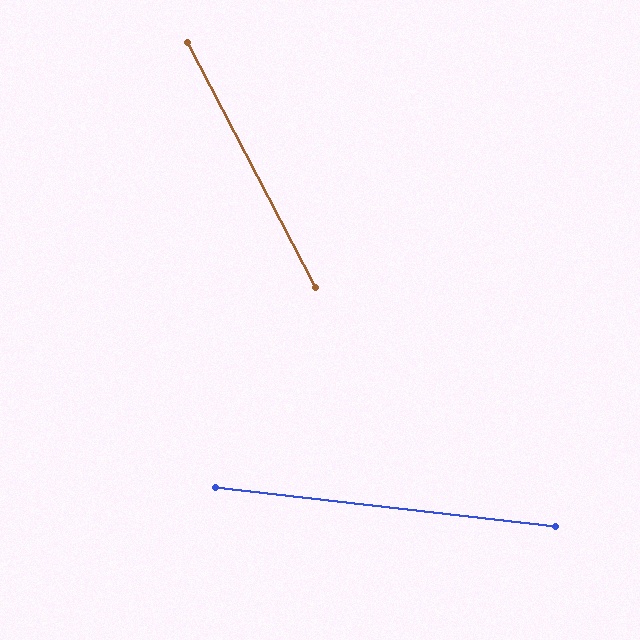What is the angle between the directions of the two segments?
Approximately 56 degrees.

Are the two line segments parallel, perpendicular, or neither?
Neither parallel nor perpendicular — they differ by about 56°.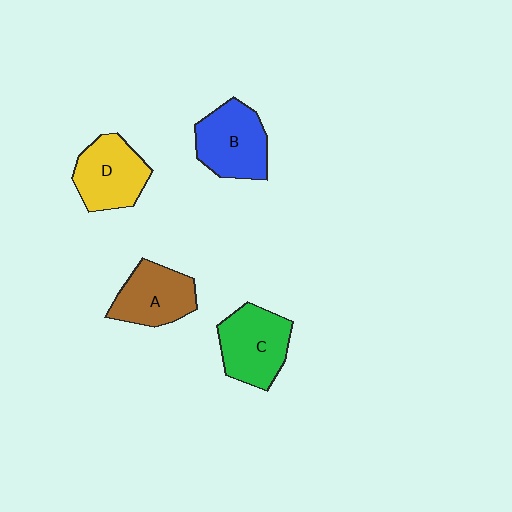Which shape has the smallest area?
Shape A (brown).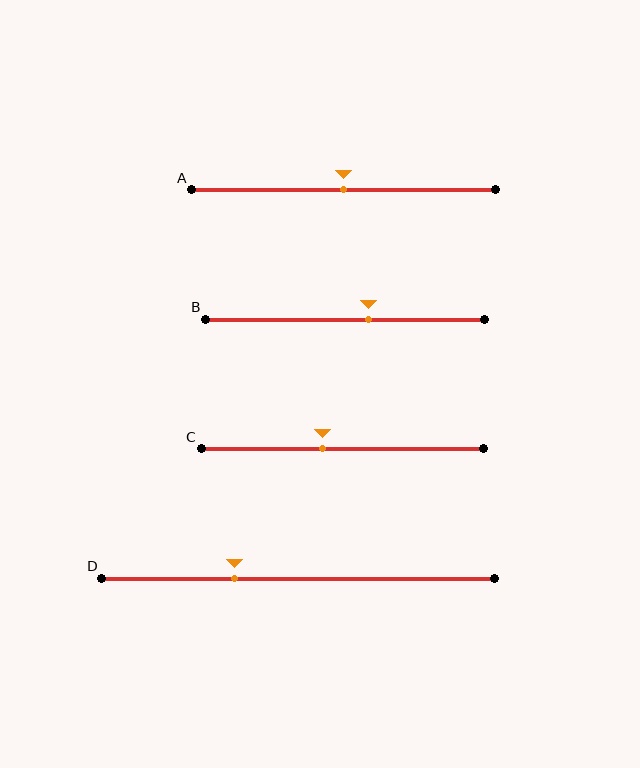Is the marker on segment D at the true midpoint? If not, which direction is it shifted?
No, the marker on segment D is shifted to the left by about 16% of the segment length.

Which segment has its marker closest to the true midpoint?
Segment A has its marker closest to the true midpoint.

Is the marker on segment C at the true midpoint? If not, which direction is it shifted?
No, the marker on segment C is shifted to the left by about 7% of the segment length.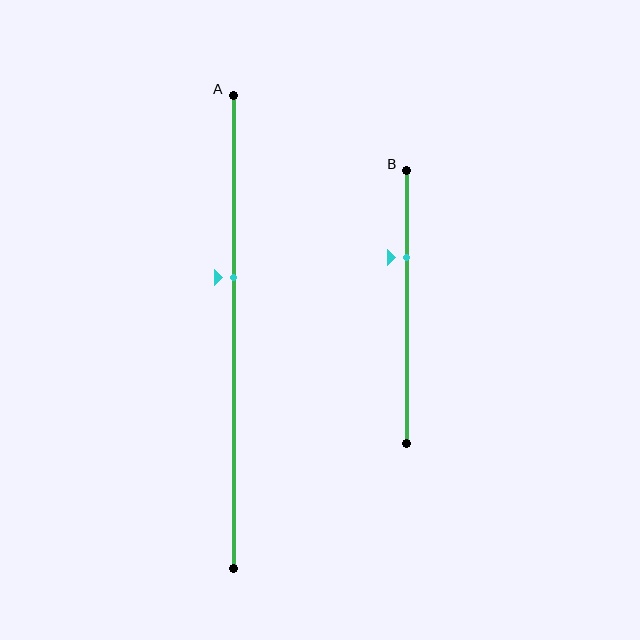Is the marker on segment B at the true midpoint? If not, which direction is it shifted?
No, the marker on segment B is shifted upward by about 18% of the segment length.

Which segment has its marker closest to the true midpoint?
Segment A has its marker closest to the true midpoint.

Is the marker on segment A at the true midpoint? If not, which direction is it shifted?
No, the marker on segment A is shifted upward by about 12% of the segment length.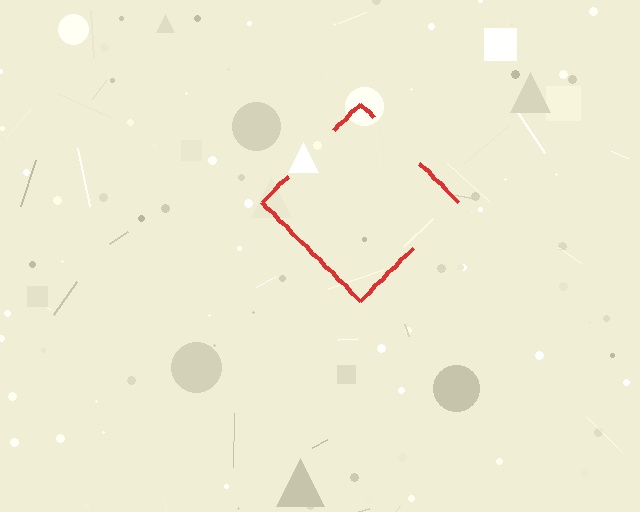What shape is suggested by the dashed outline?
The dashed outline suggests a diamond.